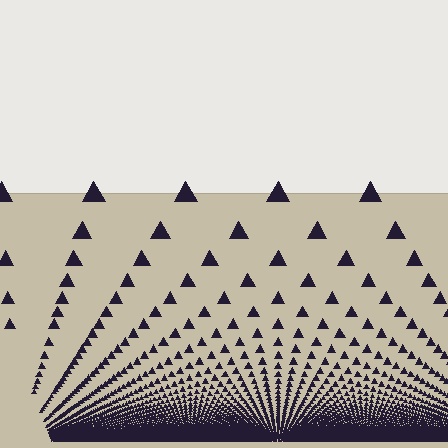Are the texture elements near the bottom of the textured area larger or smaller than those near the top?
Smaller. The gradient is inverted — elements near the bottom are smaller and denser.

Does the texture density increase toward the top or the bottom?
Density increases toward the bottom.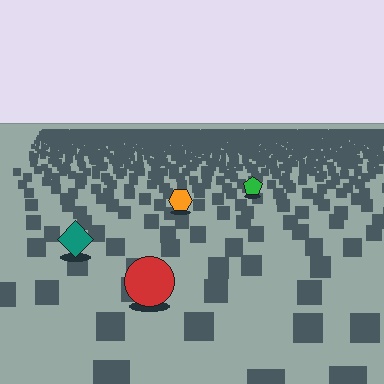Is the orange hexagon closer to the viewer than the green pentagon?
Yes. The orange hexagon is closer — you can tell from the texture gradient: the ground texture is coarser near it.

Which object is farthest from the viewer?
The green pentagon is farthest from the viewer. It appears smaller and the ground texture around it is denser.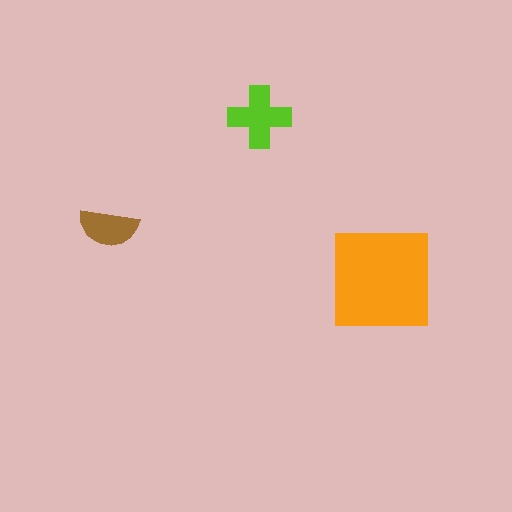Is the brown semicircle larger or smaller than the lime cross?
Smaller.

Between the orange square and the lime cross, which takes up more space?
The orange square.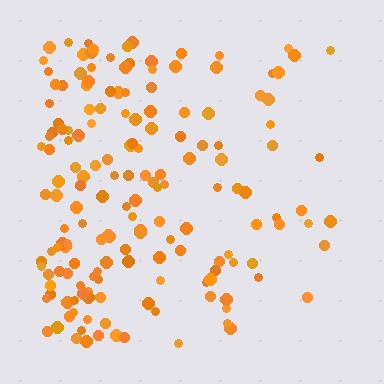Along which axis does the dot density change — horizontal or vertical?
Horizontal.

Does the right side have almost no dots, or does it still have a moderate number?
Still a moderate number, just noticeably fewer than the left.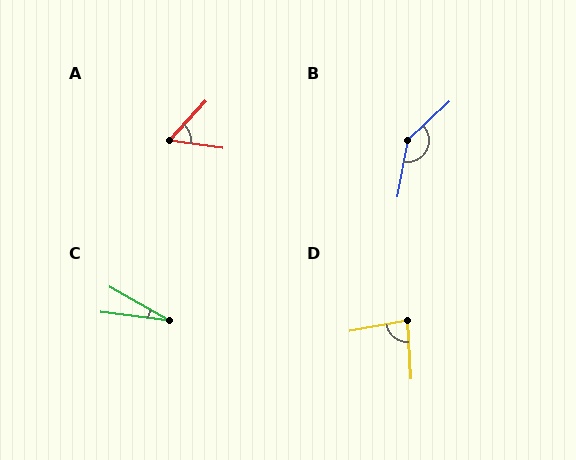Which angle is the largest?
B, at approximately 143 degrees.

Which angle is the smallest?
C, at approximately 22 degrees.